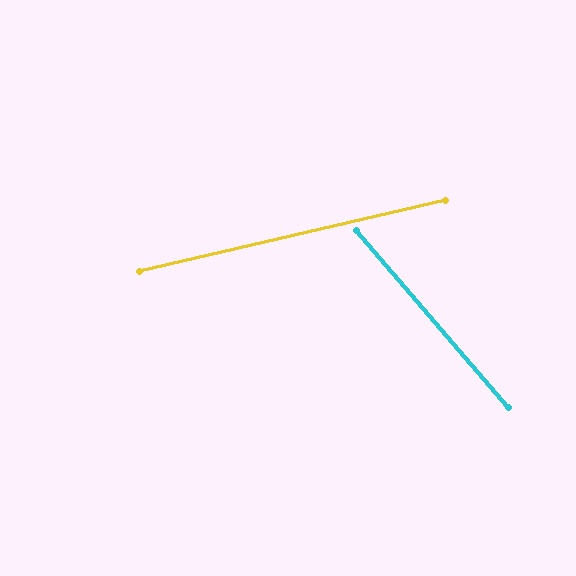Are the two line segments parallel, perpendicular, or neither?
Neither parallel nor perpendicular — they differ by about 62°.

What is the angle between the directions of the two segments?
Approximately 62 degrees.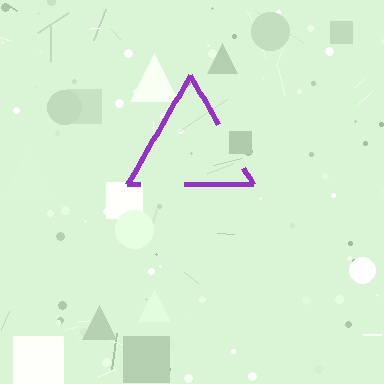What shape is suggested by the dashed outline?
The dashed outline suggests a triangle.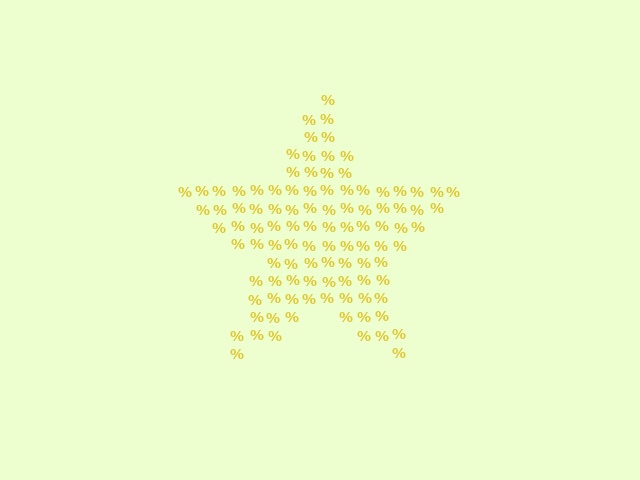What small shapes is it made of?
It is made of small percent signs.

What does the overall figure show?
The overall figure shows a star.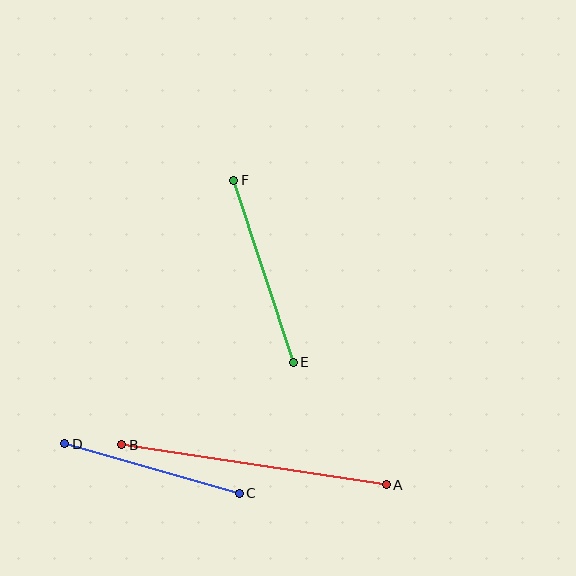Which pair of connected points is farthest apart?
Points A and B are farthest apart.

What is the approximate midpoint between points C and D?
The midpoint is at approximately (152, 468) pixels.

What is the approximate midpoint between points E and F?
The midpoint is at approximately (264, 271) pixels.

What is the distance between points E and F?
The distance is approximately 192 pixels.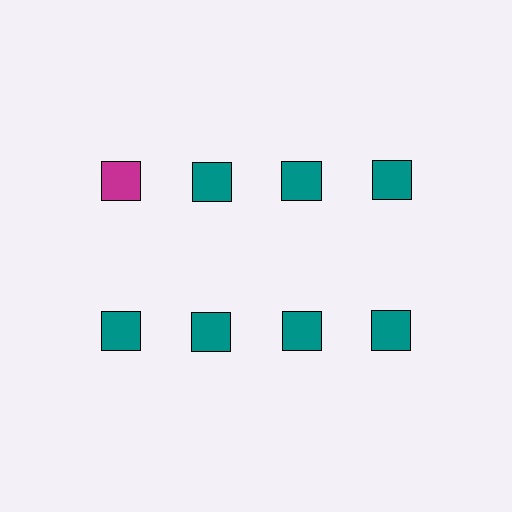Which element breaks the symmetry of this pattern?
The magenta square in the top row, leftmost column breaks the symmetry. All other shapes are teal squares.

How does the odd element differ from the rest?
It has a different color: magenta instead of teal.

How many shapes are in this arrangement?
There are 8 shapes arranged in a grid pattern.